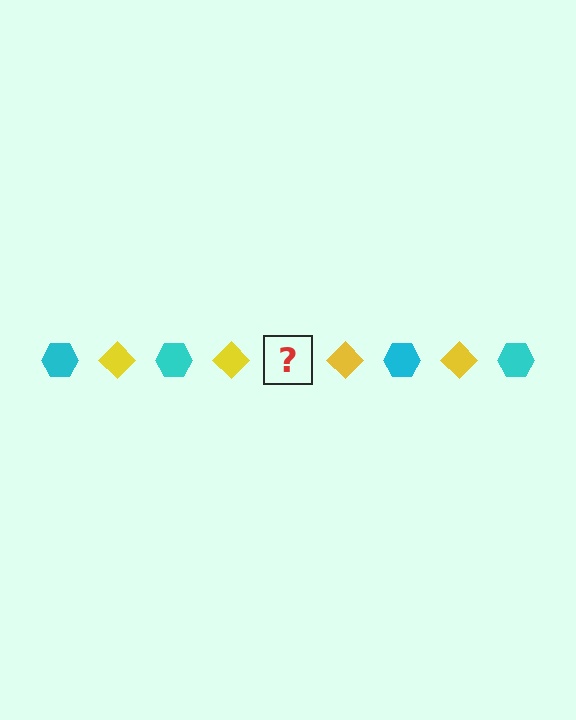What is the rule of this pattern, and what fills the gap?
The rule is that the pattern alternates between cyan hexagon and yellow diamond. The gap should be filled with a cyan hexagon.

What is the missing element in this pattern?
The missing element is a cyan hexagon.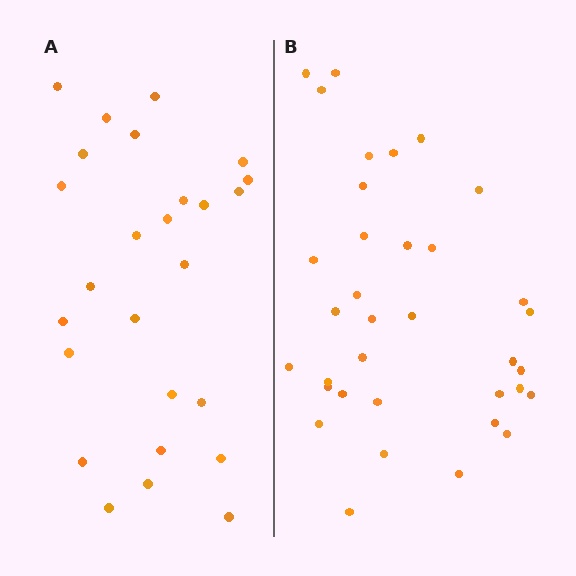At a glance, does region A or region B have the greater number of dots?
Region B (the right region) has more dots.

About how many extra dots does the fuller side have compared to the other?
Region B has roughly 8 or so more dots than region A.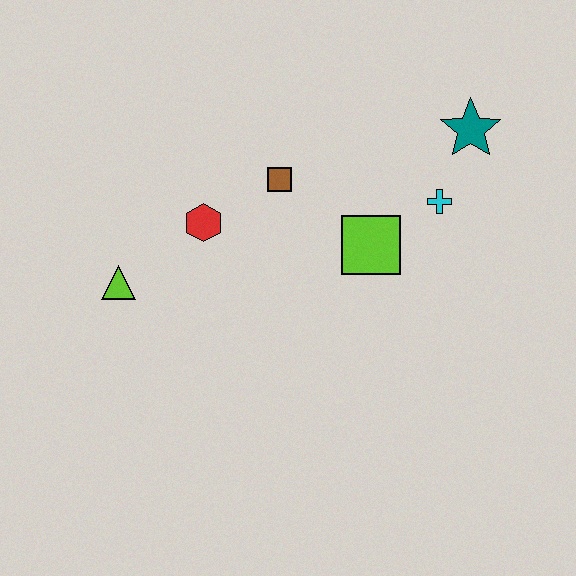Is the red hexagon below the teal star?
Yes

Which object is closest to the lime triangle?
The red hexagon is closest to the lime triangle.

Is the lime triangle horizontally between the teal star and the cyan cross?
No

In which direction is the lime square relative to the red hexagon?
The lime square is to the right of the red hexagon.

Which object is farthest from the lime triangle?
The teal star is farthest from the lime triangle.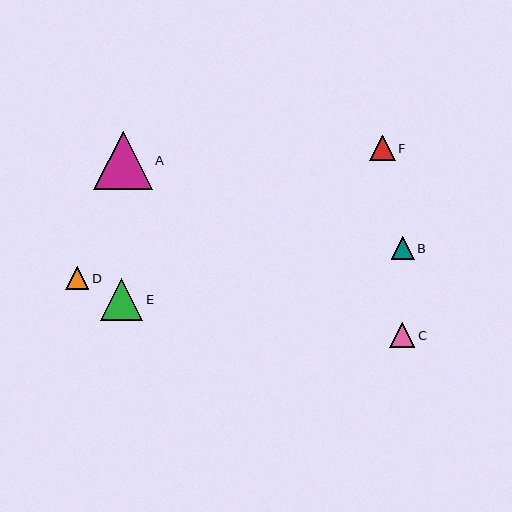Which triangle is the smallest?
Triangle B is the smallest with a size of approximately 23 pixels.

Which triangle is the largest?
Triangle A is the largest with a size of approximately 59 pixels.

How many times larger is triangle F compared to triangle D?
Triangle F is approximately 1.1 times the size of triangle D.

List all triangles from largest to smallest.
From largest to smallest: A, E, F, C, D, B.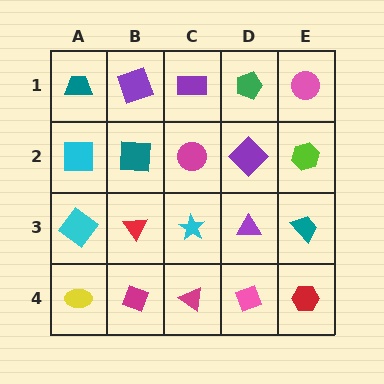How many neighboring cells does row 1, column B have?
3.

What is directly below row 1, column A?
A cyan square.